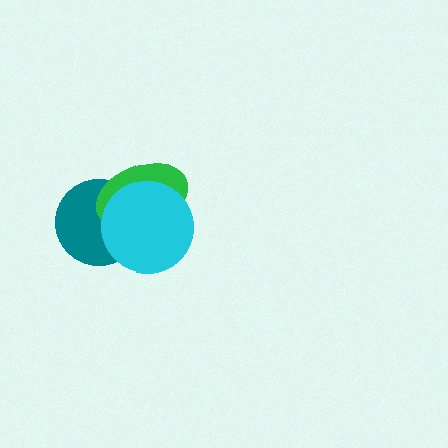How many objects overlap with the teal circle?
2 objects overlap with the teal circle.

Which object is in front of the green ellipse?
The cyan circle is in front of the green ellipse.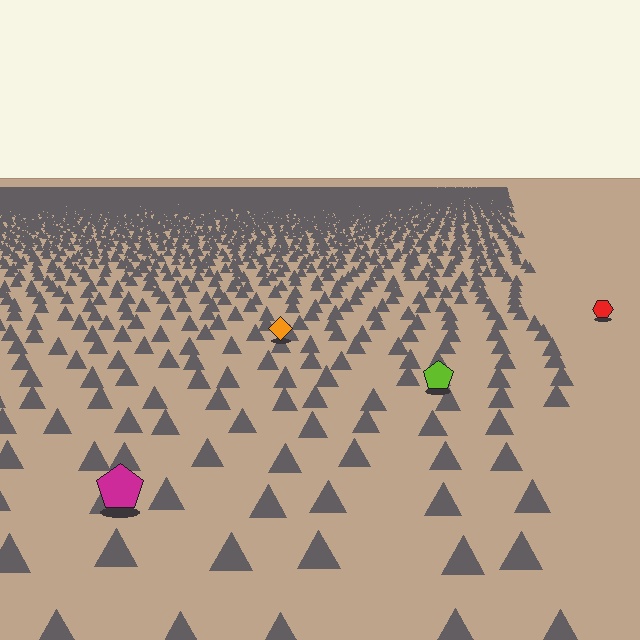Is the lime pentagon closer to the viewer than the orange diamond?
Yes. The lime pentagon is closer — you can tell from the texture gradient: the ground texture is coarser near it.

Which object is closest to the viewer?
The magenta pentagon is closest. The texture marks near it are larger and more spread out.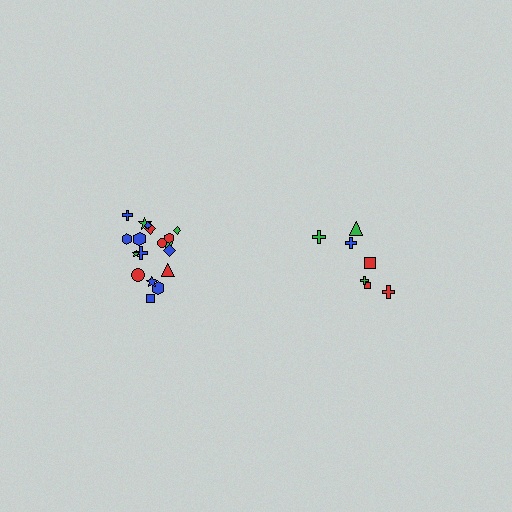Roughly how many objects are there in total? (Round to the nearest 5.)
Roughly 25 objects in total.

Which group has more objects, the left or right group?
The left group.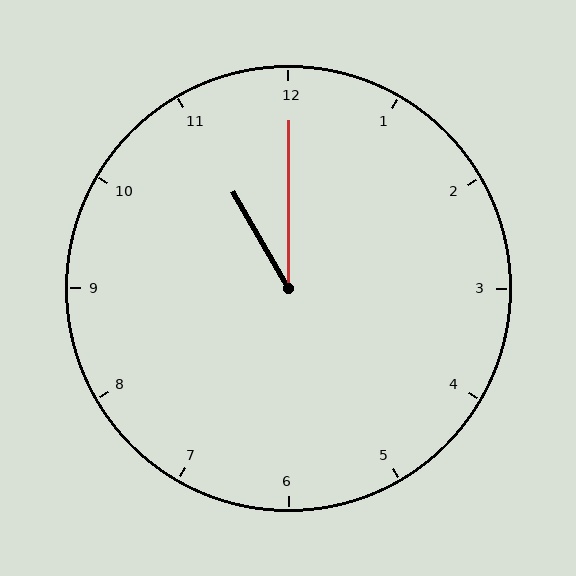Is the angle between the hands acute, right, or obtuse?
It is acute.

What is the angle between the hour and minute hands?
Approximately 30 degrees.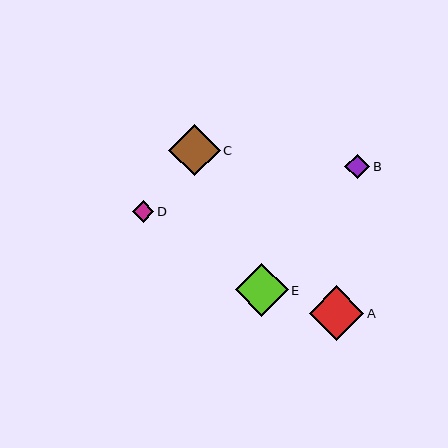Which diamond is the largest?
Diamond A is the largest with a size of approximately 54 pixels.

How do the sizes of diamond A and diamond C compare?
Diamond A and diamond C are approximately the same size.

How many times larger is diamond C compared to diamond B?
Diamond C is approximately 2.1 times the size of diamond B.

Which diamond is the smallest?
Diamond D is the smallest with a size of approximately 21 pixels.